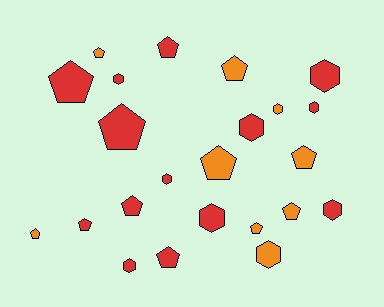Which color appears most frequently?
Red, with 14 objects.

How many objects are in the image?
There are 23 objects.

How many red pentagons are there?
There are 6 red pentagons.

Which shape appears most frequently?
Pentagon, with 13 objects.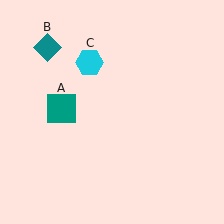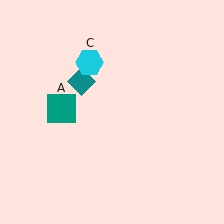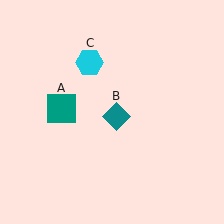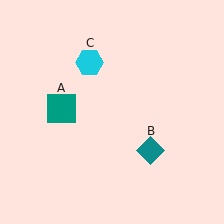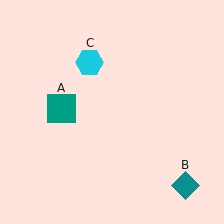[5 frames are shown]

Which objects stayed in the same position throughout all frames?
Teal square (object A) and cyan hexagon (object C) remained stationary.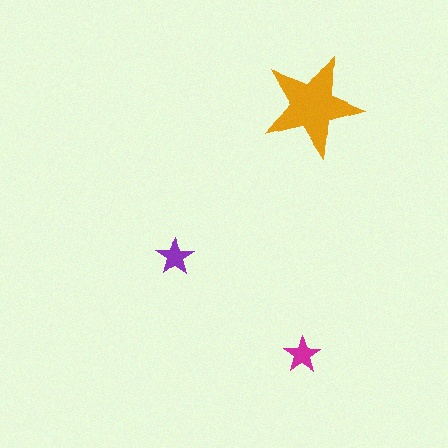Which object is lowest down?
The magenta star is bottommost.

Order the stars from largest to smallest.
the orange one, the purple one, the magenta one.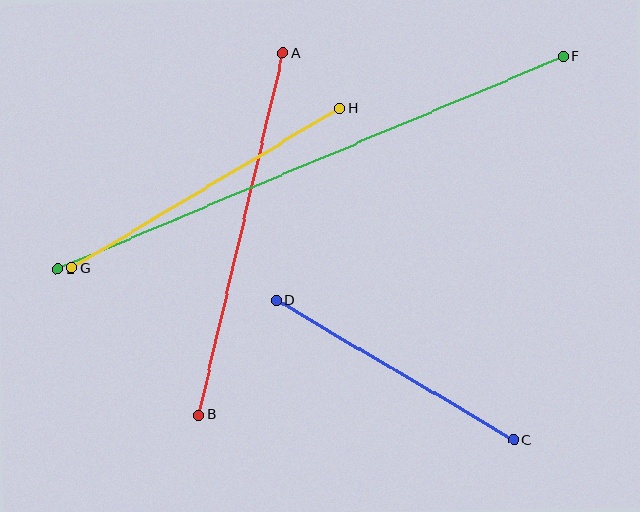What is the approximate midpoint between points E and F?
The midpoint is at approximately (311, 163) pixels.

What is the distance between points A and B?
The distance is approximately 371 pixels.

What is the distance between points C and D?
The distance is approximately 276 pixels.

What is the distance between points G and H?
The distance is approximately 312 pixels.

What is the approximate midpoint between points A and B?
The midpoint is at approximately (241, 234) pixels.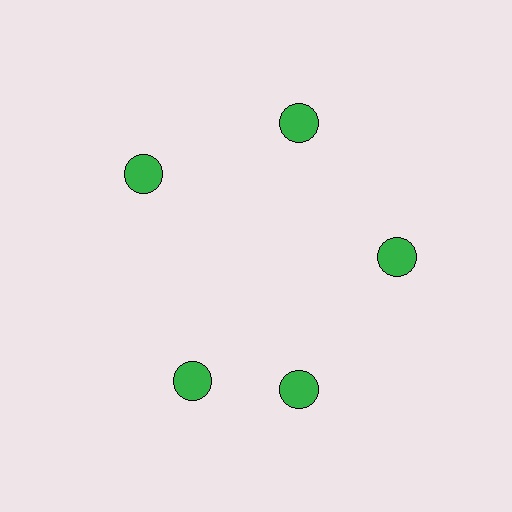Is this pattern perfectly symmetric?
No. The 5 green circles are arranged in a ring, but one element near the 8 o'clock position is rotated out of alignment along the ring, breaking the 5-fold rotational symmetry.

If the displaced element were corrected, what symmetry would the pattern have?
It would have 5-fold rotational symmetry — the pattern would map onto itself every 72 degrees.